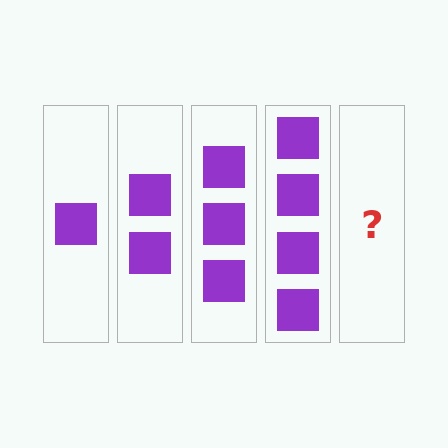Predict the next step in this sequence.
The next step is 5 squares.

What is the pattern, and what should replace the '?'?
The pattern is that each step adds one more square. The '?' should be 5 squares.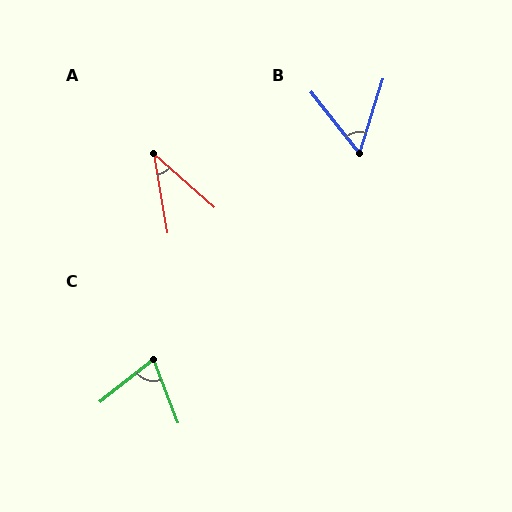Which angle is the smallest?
A, at approximately 39 degrees.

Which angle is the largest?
C, at approximately 72 degrees.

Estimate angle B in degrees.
Approximately 56 degrees.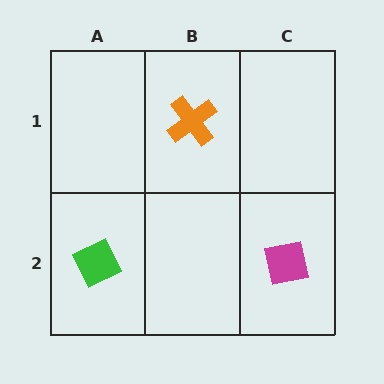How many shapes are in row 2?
2 shapes.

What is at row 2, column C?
A magenta square.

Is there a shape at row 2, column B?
No, that cell is empty.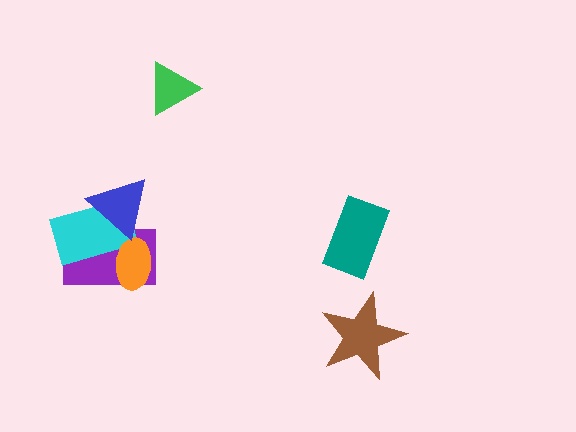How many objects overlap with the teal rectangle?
0 objects overlap with the teal rectangle.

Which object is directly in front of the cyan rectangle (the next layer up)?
The orange ellipse is directly in front of the cyan rectangle.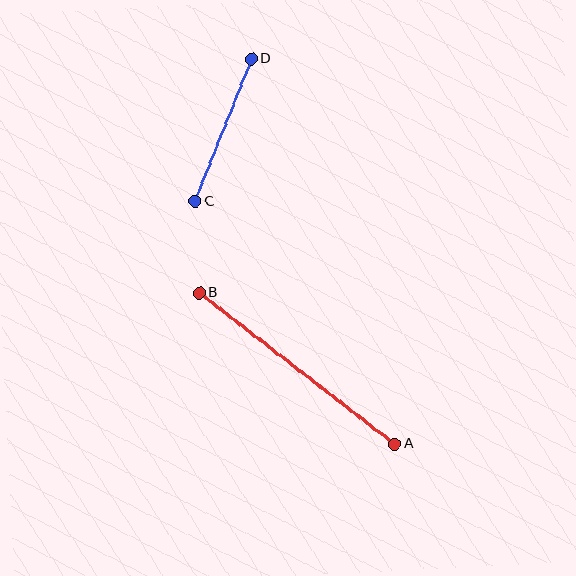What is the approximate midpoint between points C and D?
The midpoint is at approximately (223, 130) pixels.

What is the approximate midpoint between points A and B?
The midpoint is at approximately (297, 368) pixels.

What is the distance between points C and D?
The distance is approximately 153 pixels.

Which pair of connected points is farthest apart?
Points A and B are farthest apart.